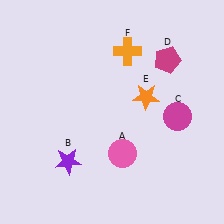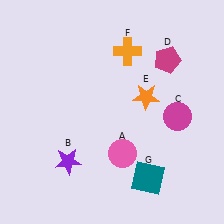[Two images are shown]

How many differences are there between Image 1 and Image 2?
There is 1 difference between the two images.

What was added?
A teal square (G) was added in Image 2.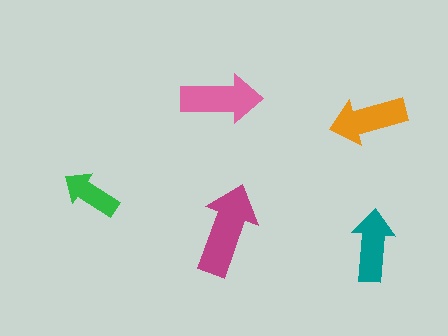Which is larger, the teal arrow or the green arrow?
The teal one.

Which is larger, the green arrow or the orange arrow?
The orange one.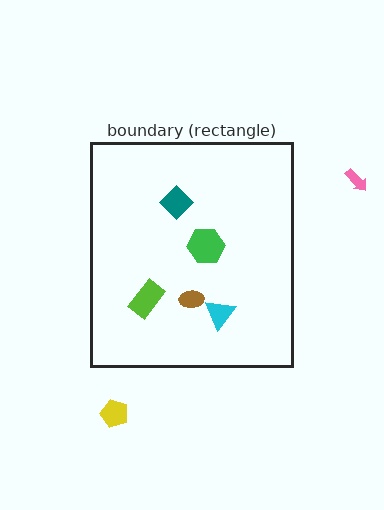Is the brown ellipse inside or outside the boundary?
Inside.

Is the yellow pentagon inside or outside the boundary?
Outside.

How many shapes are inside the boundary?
5 inside, 2 outside.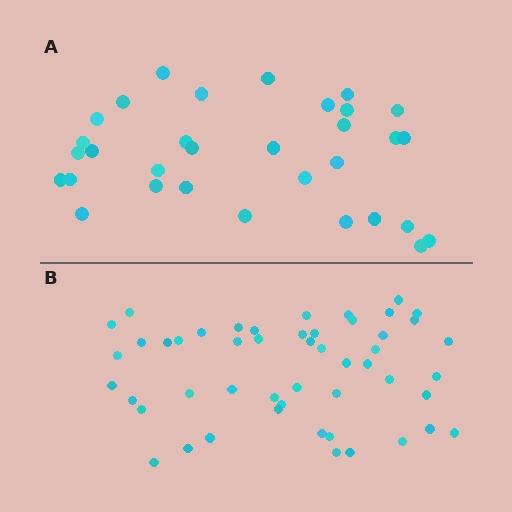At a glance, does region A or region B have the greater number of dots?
Region B (the bottom region) has more dots.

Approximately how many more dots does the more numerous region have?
Region B has approximately 20 more dots than region A.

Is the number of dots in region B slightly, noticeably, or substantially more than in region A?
Region B has substantially more. The ratio is roughly 1.6 to 1.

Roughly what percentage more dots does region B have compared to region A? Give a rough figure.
About 55% more.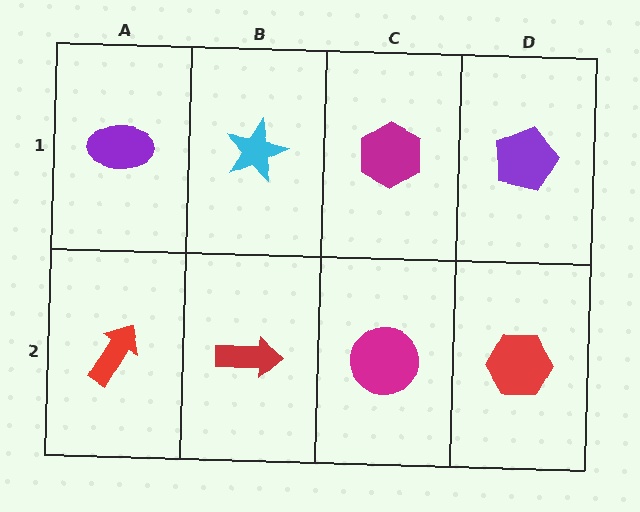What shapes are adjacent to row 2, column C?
A magenta hexagon (row 1, column C), a red arrow (row 2, column B), a red hexagon (row 2, column D).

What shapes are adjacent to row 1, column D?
A red hexagon (row 2, column D), a magenta hexagon (row 1, column C).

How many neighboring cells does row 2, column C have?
3.